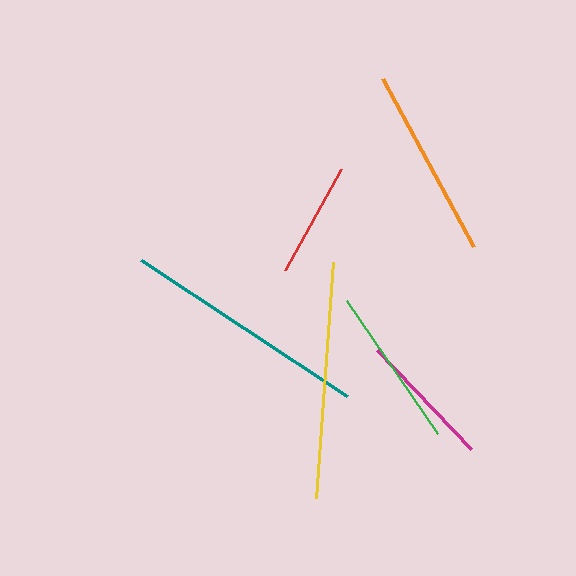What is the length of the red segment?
The red segment is approximately 116 pixels long.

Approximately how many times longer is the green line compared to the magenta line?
The green line is approximately 1.2 times the length of the magenta line.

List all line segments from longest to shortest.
From longest to shortest: teal, yellow, orange, green, magenta, red.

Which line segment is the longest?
The teal line is the longest at approximately 247 pixels.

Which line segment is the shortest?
The red line is the shortest at approximately 116 pixels.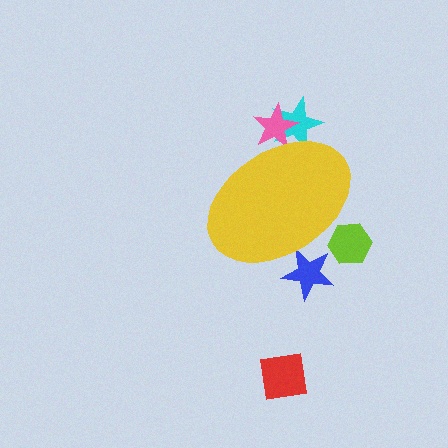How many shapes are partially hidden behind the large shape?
4 shapes are partially hidden.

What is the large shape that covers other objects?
A yellow ellipse.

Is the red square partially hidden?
No, the red square is fully visible.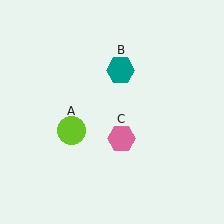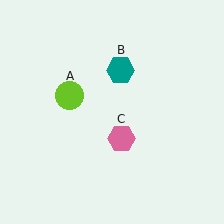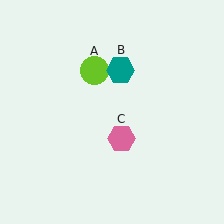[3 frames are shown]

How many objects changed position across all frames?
1 object changed position: lime circle (object A).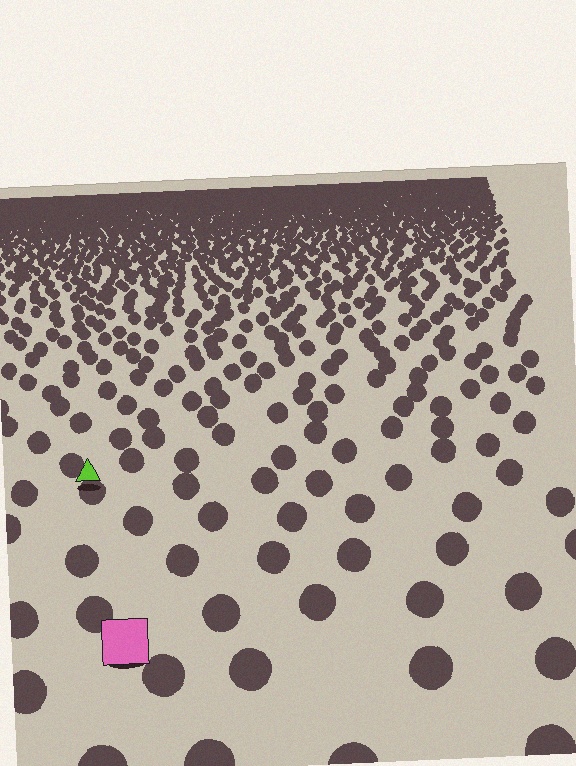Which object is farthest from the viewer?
The lime triangle is farthest from the viewer. It appears smaller and the ground texture around it is denser.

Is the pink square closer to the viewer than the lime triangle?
Yes. The pink square is closer — you can tell from the texture gradient: the ground texture is coarser near it.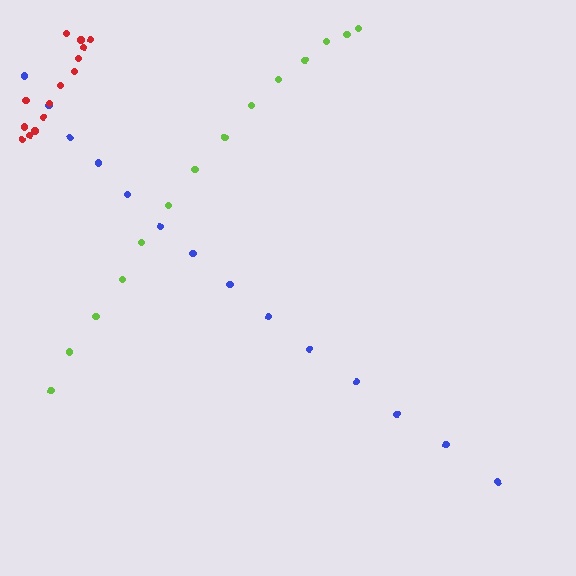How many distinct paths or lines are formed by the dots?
There are 3 distinct paths.